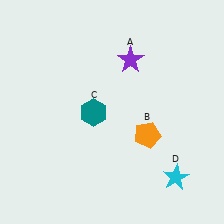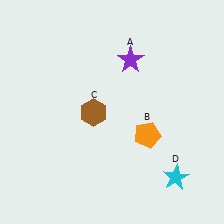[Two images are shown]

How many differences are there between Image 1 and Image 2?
There is 1 difference between the two images.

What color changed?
The hexagon (C) changed from teal in Image 1 to brown in Image 2.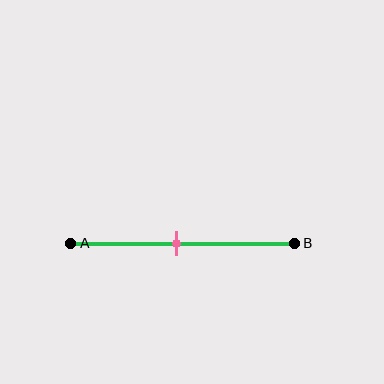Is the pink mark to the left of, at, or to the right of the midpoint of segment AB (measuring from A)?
The pink mark is approximately at the midpoint of segment AB.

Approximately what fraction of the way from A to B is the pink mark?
The pink mark is approximately 45% of the way from A to B.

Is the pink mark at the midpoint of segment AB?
Yes, the mark is approximately at the midpoint.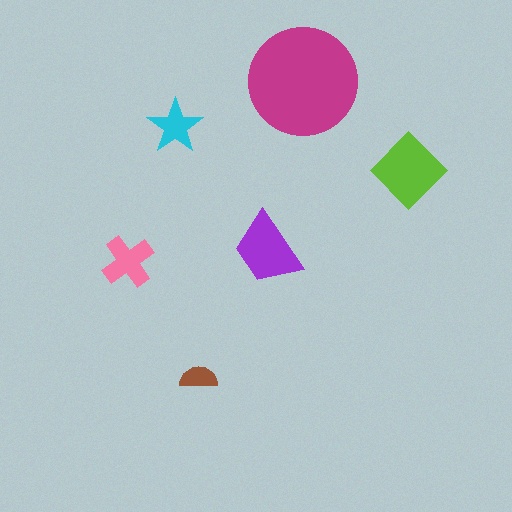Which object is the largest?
The magenta circle.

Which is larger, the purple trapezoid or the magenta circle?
The magenta circle.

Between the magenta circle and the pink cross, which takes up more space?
The magenta circle.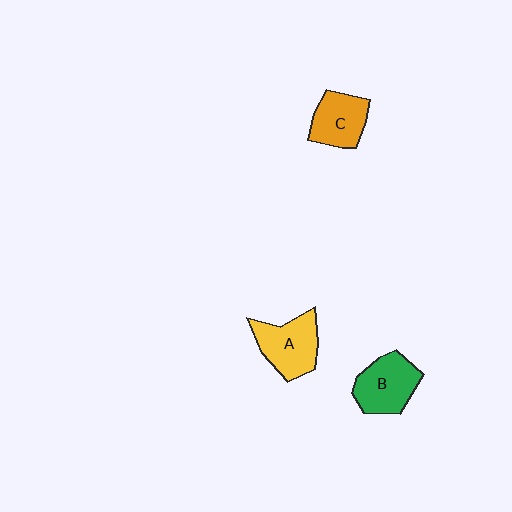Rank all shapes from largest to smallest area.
From largest to smallest: A (yellow), B (green), C (orange).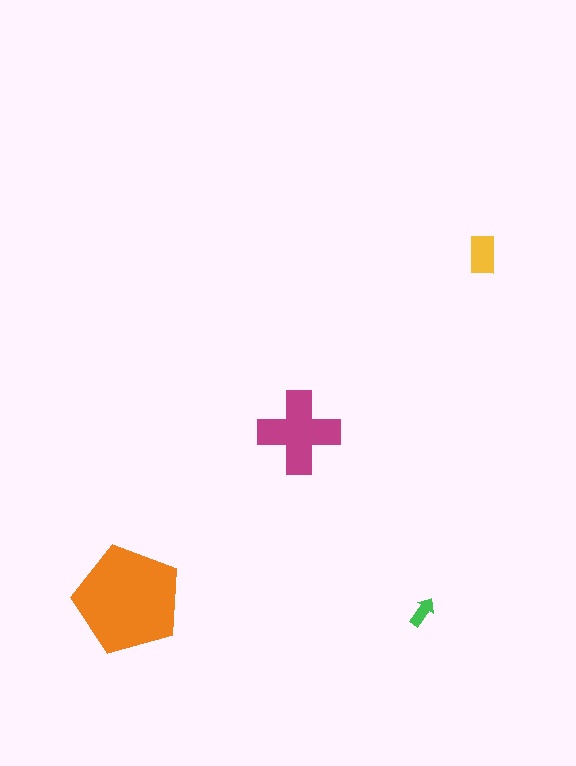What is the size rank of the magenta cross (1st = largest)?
2nd.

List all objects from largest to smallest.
The orange pentagon, the magenta cross, the yellow rectangle, the green arrow.